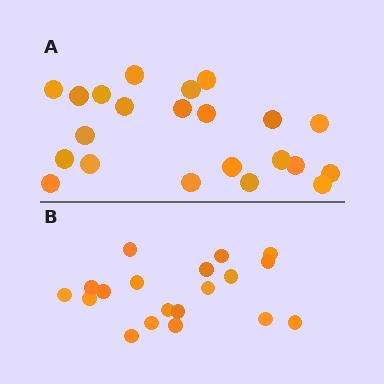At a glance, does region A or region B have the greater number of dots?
Region A (the top region) has more dots.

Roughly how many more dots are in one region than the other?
Region A has just a few more — roughly 2 or 3 more dots than region B.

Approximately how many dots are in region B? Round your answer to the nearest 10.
About 20 dots. (The exact count is 19, which rounds to 20.)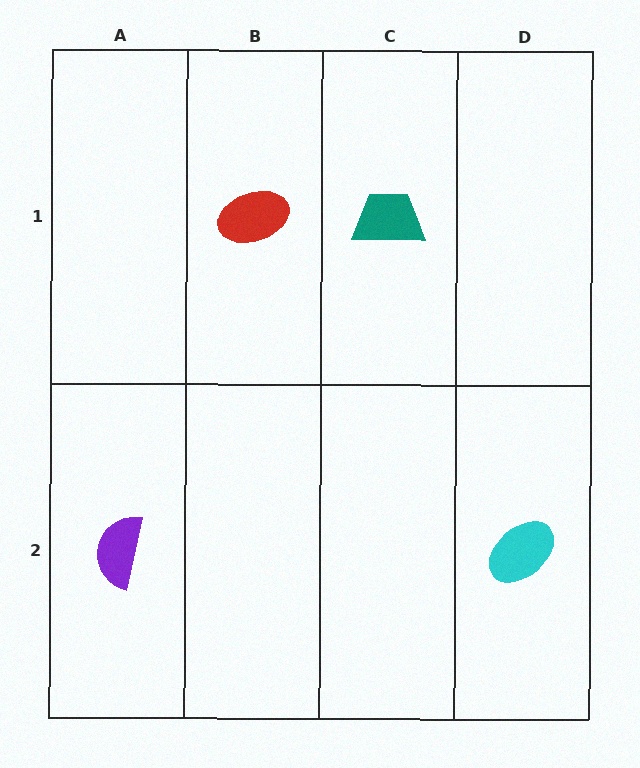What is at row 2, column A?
A purple semicircle.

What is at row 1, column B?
A red ellipse.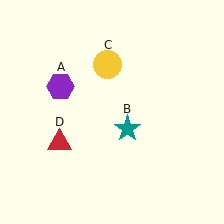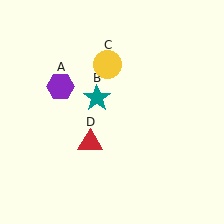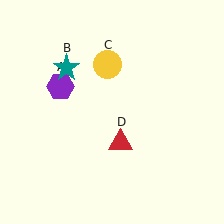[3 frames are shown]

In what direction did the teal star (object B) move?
The teal star (object B) moved up and to the left.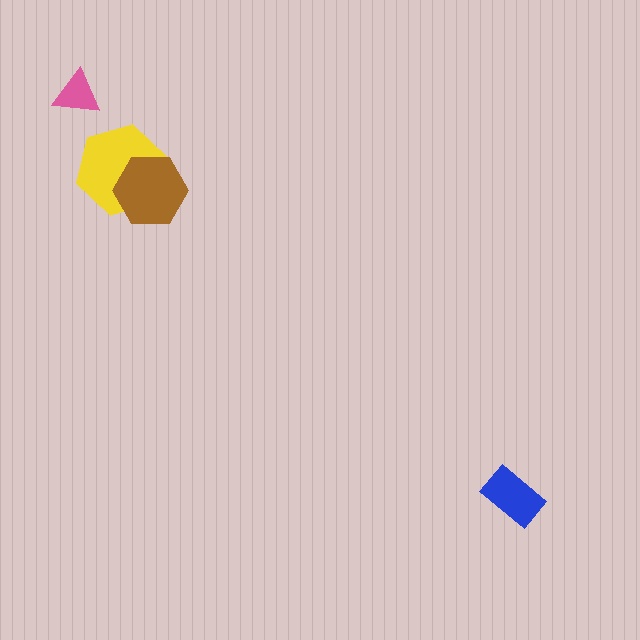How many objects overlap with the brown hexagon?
1 object overlaps with the brown hexagon.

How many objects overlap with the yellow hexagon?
1 object overlaps with the yellow hexagon.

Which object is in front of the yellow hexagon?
The brown hexagon is in front of the yellow hexagon.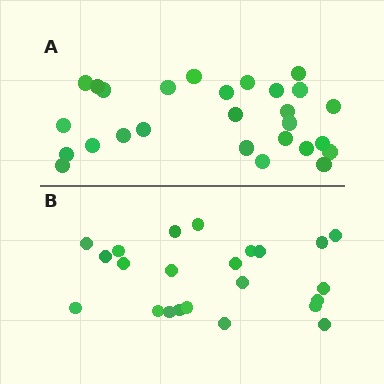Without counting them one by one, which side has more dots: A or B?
Region A (the top region) has more dots.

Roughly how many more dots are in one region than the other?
Region A has about 4 more dots than region B.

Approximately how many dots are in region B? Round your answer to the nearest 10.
About 20 dots. (The exact count is 23, which rounds to 20.)